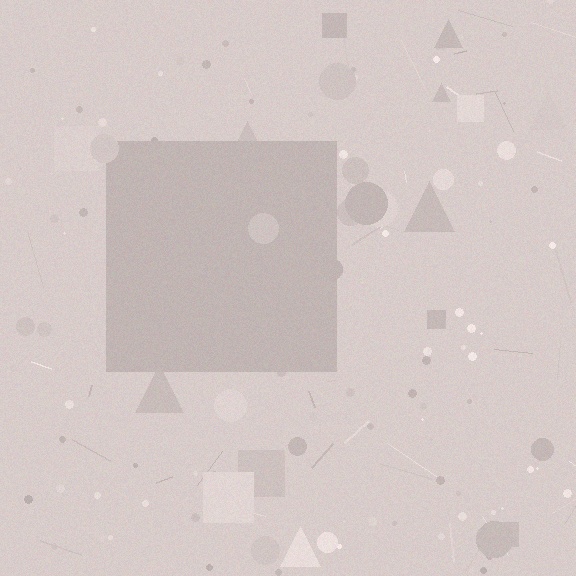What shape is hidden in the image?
A square is hidden in the image.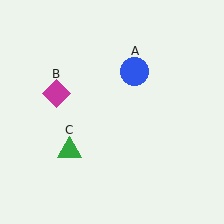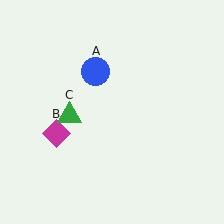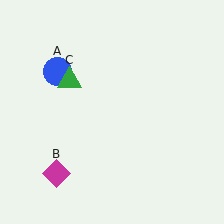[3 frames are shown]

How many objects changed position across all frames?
3 objects changed position: blue circle (object A), magenta diamond (object B), green triangle (object C).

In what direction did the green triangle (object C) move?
The green triangle (object C) moved up.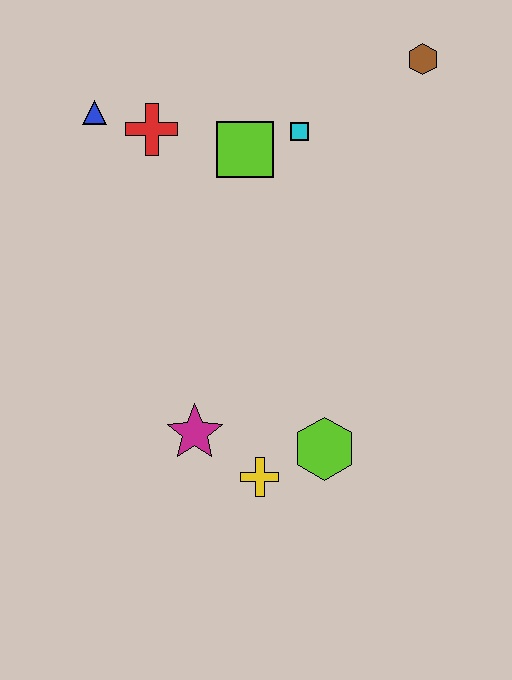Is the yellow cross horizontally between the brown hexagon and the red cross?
Yes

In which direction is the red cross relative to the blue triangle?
The red cross is to the right of the blue triangle.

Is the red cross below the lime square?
No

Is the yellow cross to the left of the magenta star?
No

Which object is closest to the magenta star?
The yellow cross is closest to the magenta star.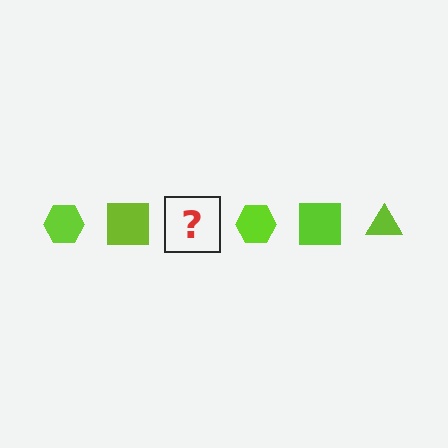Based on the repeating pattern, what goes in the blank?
The blank should be a lime triangle.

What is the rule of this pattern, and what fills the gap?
The rule is that the pattern cycles through hexagon, square, triangle shapes in lime. The gap should be filled with a lime triangle.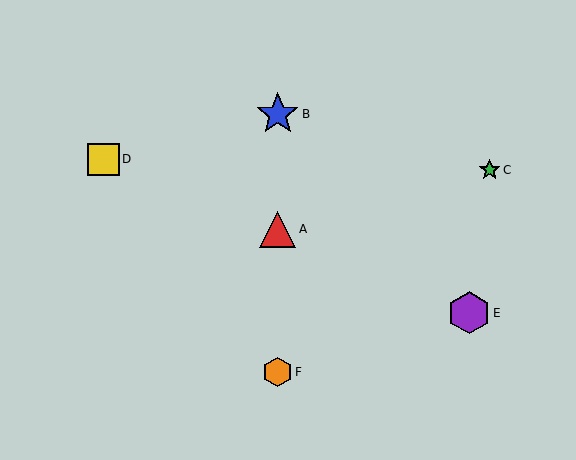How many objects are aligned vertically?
3 objects (A, B, F) are aligned vertically.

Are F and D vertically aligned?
No, F is at x≈278 and D is at x≈103.